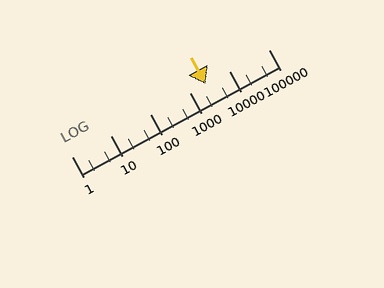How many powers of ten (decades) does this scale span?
The scale spans 5 decades, from 1 to 100000.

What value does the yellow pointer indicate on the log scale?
The pointer indicates approximately 2600.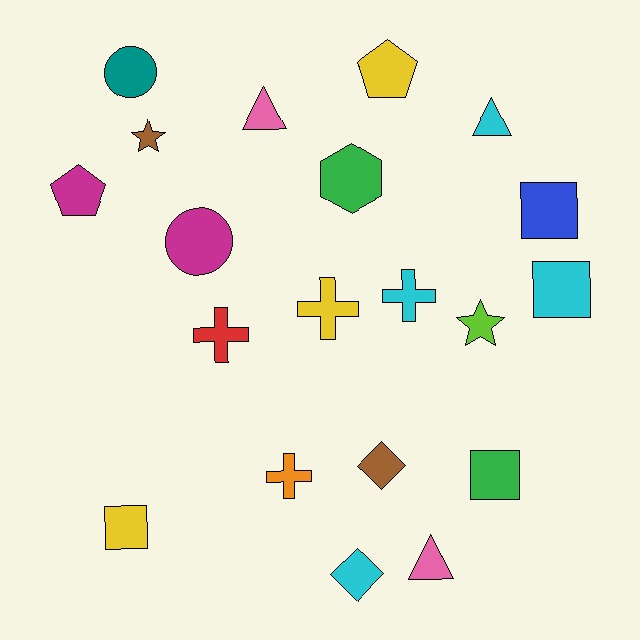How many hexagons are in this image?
There is 1 hexagon.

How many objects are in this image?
There are 20 objects.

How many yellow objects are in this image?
There are 3 yellow objects.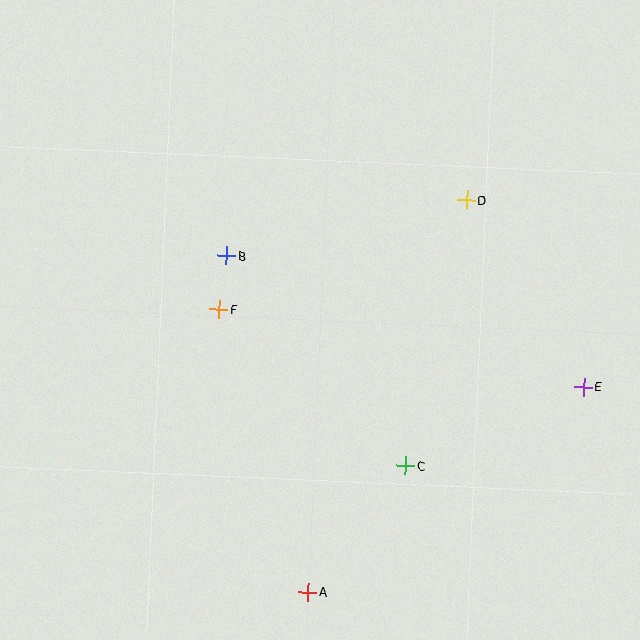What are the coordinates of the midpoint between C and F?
The midpoint between C and F is at (312, 388).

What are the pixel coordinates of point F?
Point F is at (219, 310).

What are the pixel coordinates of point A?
Point A is at (308, 592).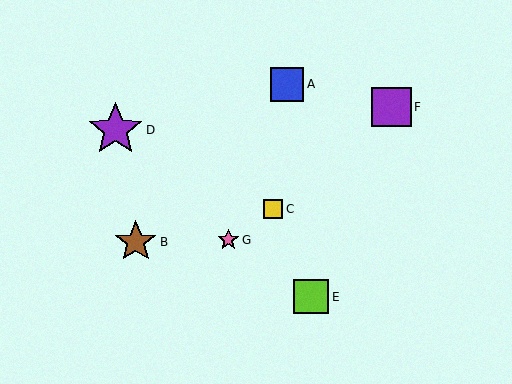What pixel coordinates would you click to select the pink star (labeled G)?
Click at (228, 240) to select the pink star G.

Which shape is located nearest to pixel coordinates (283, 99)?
The blue square (labeled A) at (287, 84) is nearest to that location.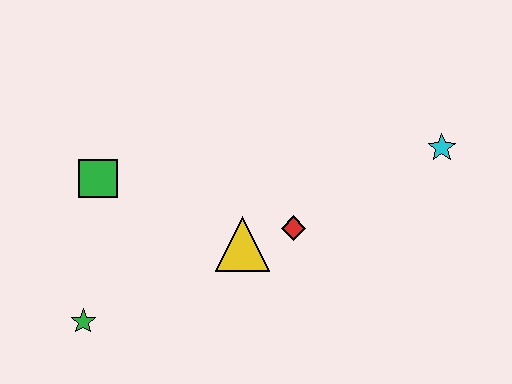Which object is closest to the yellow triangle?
The red diamond is closest to the yellow triangle.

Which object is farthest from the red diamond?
The green star is farthest from the red diamond.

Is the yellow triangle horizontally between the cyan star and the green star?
Yes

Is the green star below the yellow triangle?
Yes